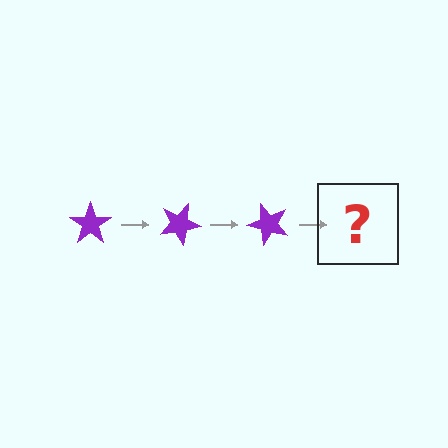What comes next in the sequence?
The next element should be a purple star rotated 75 degrees.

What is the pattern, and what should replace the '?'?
The pattern is that the star rotates 25 degrees each step. The '?' should be a purple star rotated 75 degrees.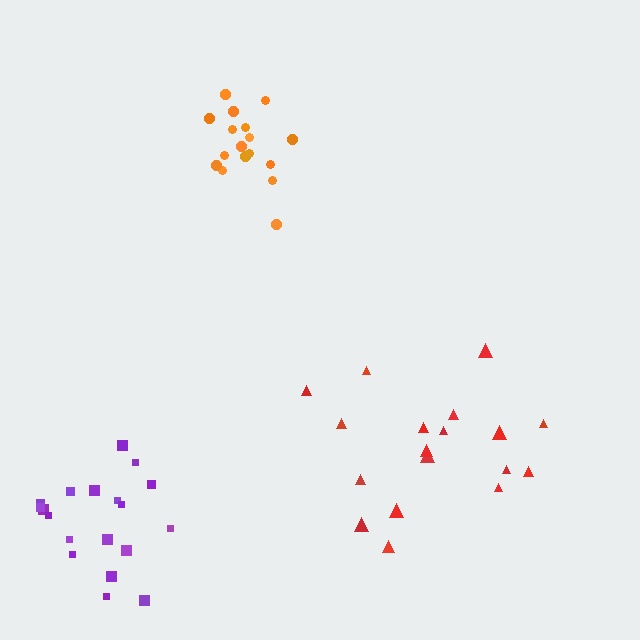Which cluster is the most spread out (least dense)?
Red.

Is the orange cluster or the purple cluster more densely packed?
Orange.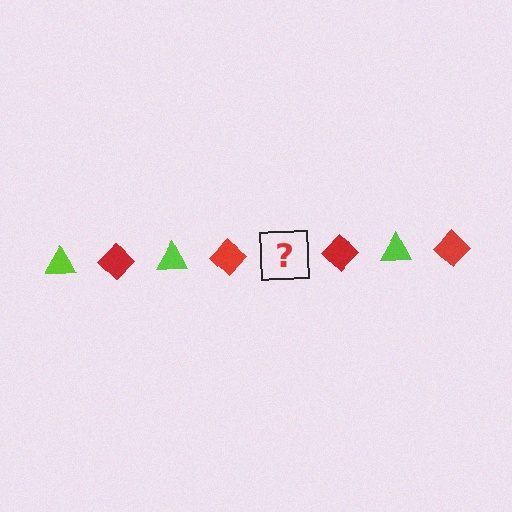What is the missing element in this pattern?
The missing element is a lime triangle.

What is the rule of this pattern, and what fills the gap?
The rule is that the pattern alternates between lime triangle and red diamond. The gap should be filled with a lime triangle.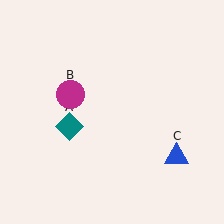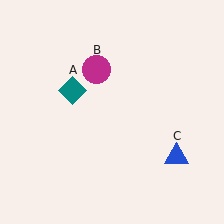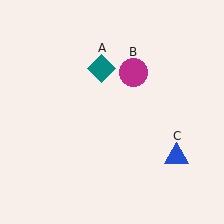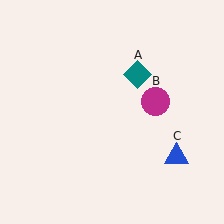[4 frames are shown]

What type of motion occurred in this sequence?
The teal diamond (object A), magenta circle (object B) rotated clockwise around the center of the scene.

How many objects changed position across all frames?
2 objects changed position: teal diamond (object A), magenta circle (object B).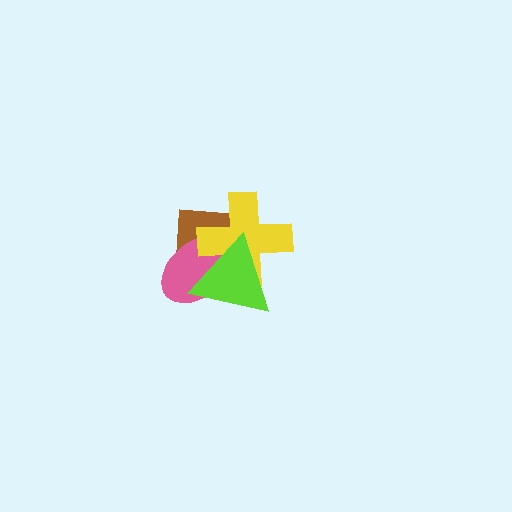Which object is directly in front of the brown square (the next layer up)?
The pink ellipse is directly in front of the brown square.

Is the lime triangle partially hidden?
No, no other shape covers it.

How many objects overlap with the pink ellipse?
3 objects overlap with the pink ellipse.